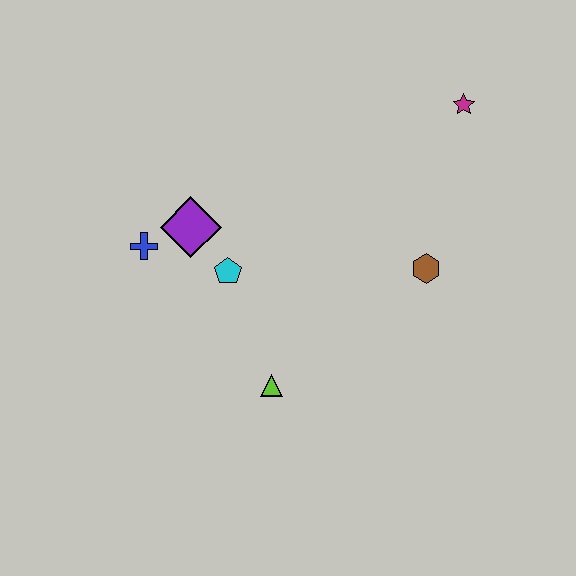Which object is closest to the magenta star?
The brown hexagon is closest to the magenta star.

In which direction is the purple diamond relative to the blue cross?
The purple diamond is to the right of the blue cross.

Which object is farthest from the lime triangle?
The magenta star is farthest from the lime triangle.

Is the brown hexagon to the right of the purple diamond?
Yes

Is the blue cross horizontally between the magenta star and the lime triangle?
No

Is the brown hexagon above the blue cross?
No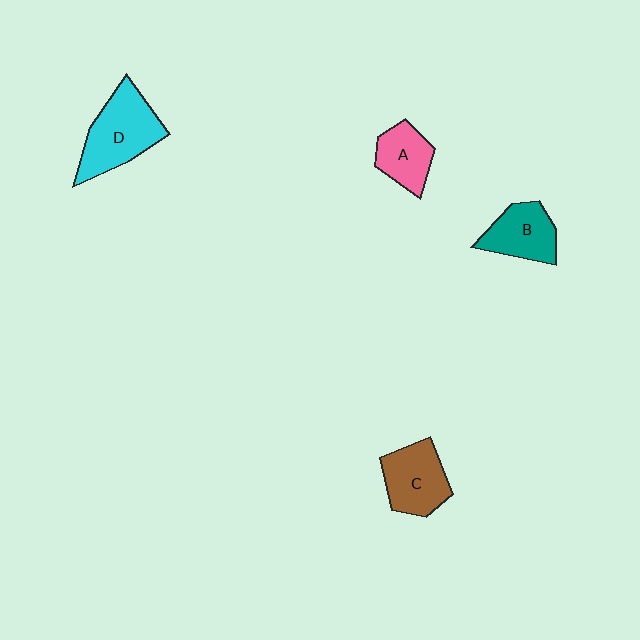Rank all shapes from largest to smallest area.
From largest to smallest: D (cyan), C (brown), B (teal), A (pink).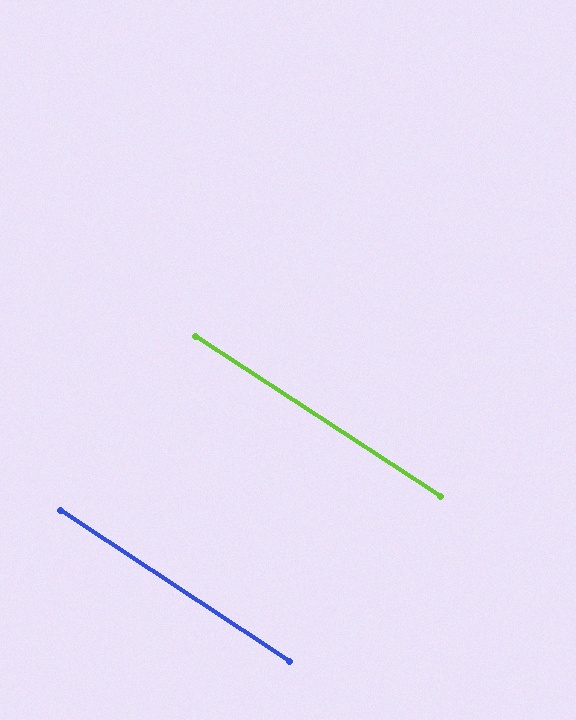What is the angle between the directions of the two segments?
Approximately 0 degrees.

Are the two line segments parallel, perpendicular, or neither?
Parallel — their directions differ by only 0.1°.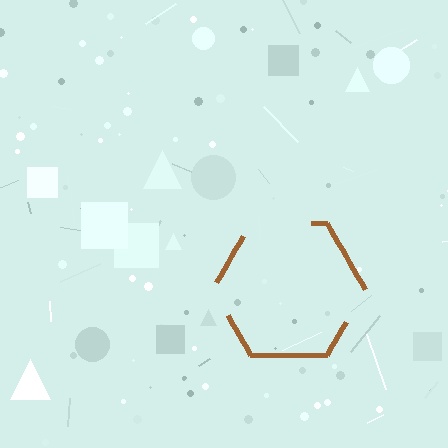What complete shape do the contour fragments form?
The contour fragments form a hexagon.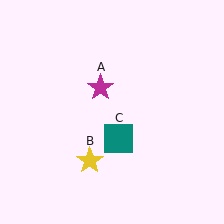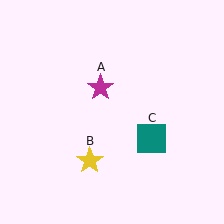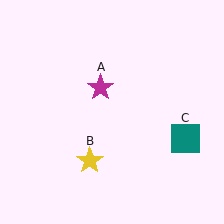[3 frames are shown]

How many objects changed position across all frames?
1 object changed position: teal square (object C).